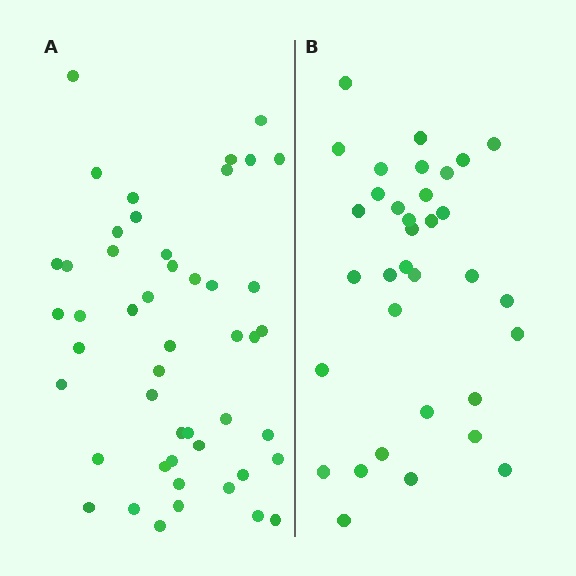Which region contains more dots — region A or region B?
Region A (the left region) has more dots.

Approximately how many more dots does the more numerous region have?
Region A has approximately 15 more dots than region B.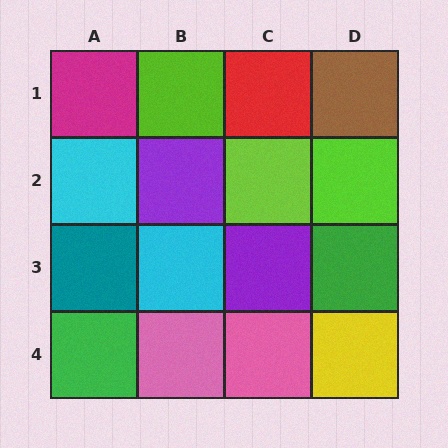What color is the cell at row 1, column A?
Magenta.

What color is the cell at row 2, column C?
Lime.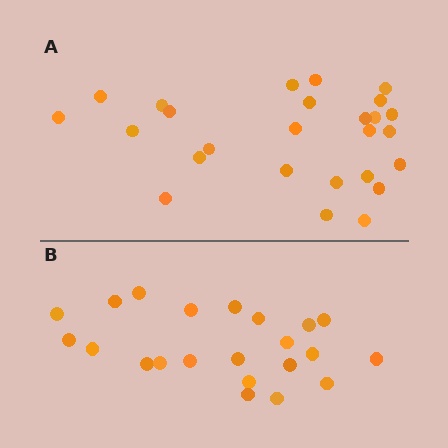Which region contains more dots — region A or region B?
Region A (the top region) has more dots.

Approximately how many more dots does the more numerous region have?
Region A has about 4 more dots than region B.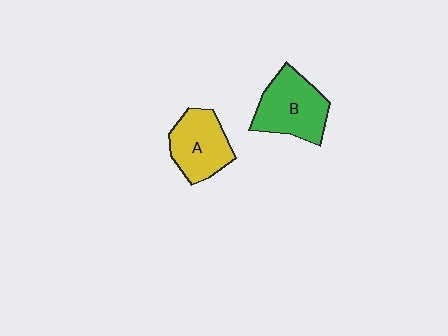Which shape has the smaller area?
Shape A (yellow).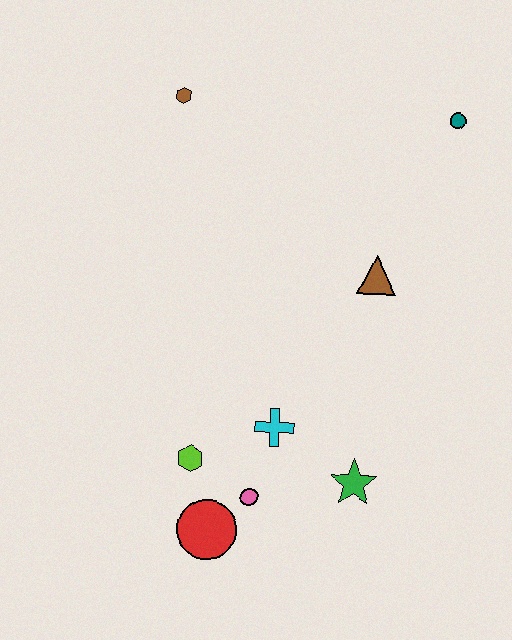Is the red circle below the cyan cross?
Yes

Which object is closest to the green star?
The cyan cross is closest to the green star.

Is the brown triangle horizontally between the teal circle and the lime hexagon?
Yes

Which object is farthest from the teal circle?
The red circle is farthest from the teal circle.